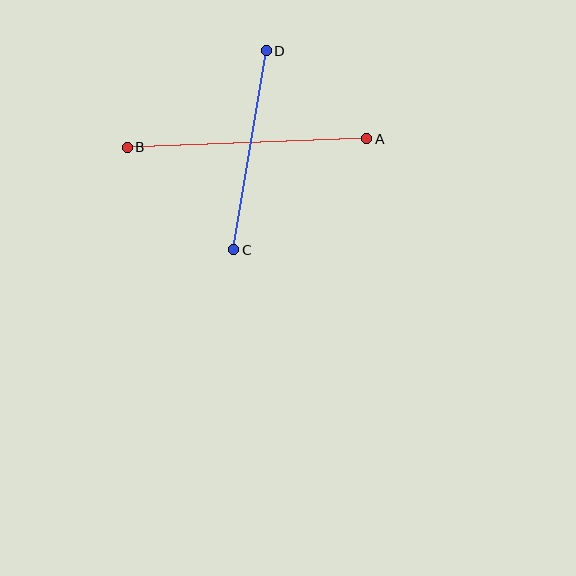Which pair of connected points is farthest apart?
Points A and B are farthest apart.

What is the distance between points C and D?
The distance is approximately 202 pixels.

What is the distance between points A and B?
The distance is approximately 240 pixels.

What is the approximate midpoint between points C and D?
The midpoint is at approximately (250, 150) pixels.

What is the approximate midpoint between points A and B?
The midpoint is at approximately (247, 143) pixels.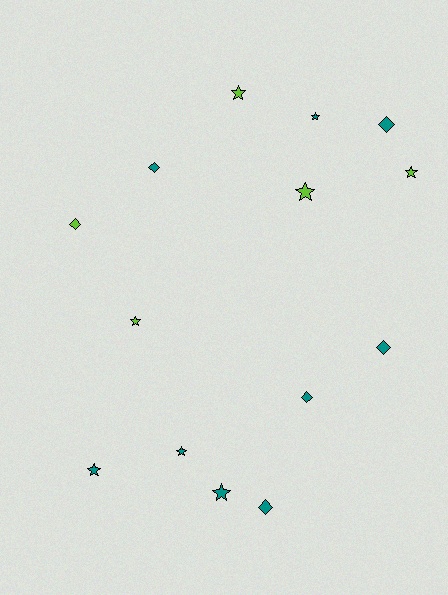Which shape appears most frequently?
Star, with 8 objects.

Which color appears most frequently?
Teal, with 9 objects.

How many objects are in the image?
There are 14 objects.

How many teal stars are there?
There are 4 teal stars.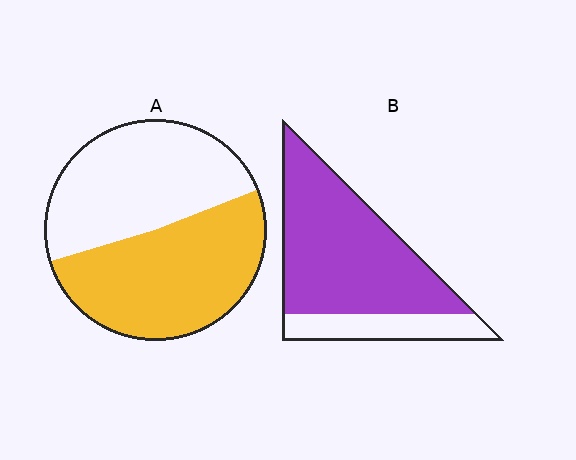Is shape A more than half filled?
Roughly half.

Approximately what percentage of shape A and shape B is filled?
A is approximately 50% and B is approximately 75%.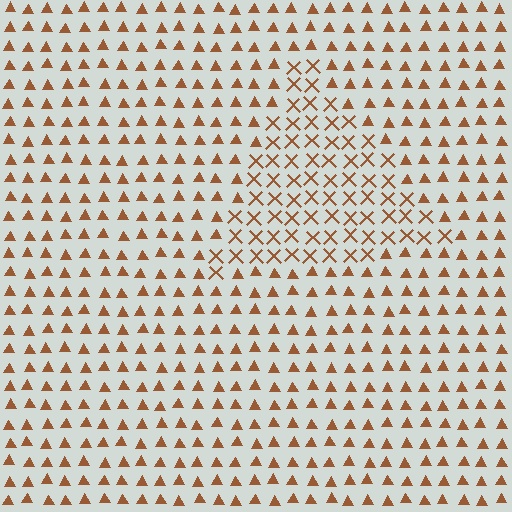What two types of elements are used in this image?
The image uses X marks inside the triangle region and triangles outside it.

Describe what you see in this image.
The image is filled with small brown elements arranged in a uniform grid. A triangle-shaped region contains X marks, while the surrounding area contains triangles. The boundary is defined purely by the change in element shape.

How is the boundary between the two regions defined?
The boundary is defined by a change in element shape: X marks inside vs. triangles outside. All elements share the same color and spacing.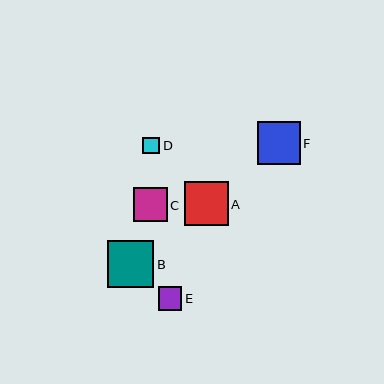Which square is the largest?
Square B is the largest with a size of approximately 47 pixels.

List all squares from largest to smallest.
From largest to smallest: B, A, F, C, E, D.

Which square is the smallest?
Square D is the smallest with a size of approximately 17 pixels.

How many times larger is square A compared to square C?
Square A is approximately 1.3 times the size of square C.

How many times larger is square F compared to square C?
Square F is approximately 1.3 times the size of square C.